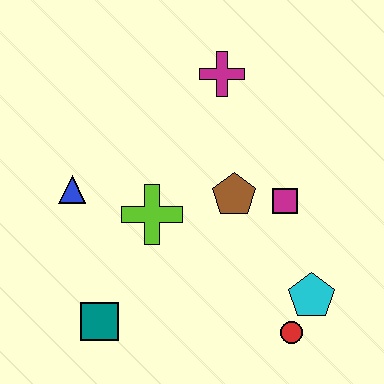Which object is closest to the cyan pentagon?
The red circle is closest to the cyan pentagon.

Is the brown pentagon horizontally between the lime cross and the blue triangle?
No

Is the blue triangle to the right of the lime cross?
No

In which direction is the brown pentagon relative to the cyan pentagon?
The brown pentagon is above the cyan pentagon.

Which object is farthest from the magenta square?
The teal square is farthest from the magenta square.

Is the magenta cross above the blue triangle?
Yes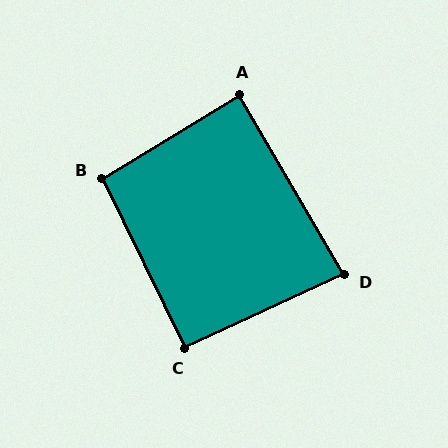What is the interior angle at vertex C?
Approximately 91 degrees (approximately right).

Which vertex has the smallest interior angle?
D, at approximately 85 degrees.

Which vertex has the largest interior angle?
B, at approximately 95 degrees.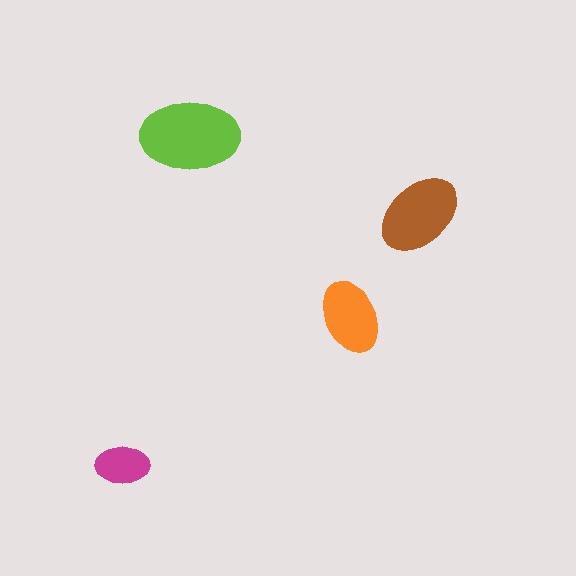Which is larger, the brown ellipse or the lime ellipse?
The lime one.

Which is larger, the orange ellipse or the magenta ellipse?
The orange one.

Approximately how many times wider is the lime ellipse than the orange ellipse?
About 1.5 times wider.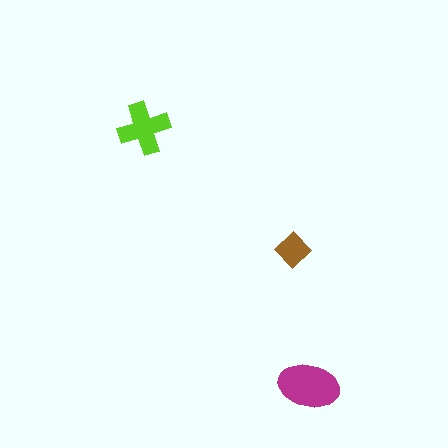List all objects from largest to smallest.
The magenta ellipse, the lime cross, the brown diamond.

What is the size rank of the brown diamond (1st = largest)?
3rd.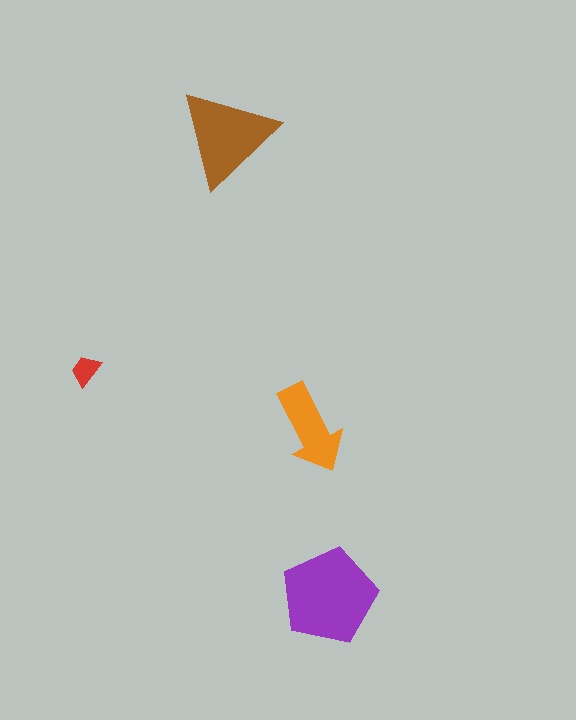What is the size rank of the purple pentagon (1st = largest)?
1st.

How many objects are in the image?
There are 4 objects in the image.